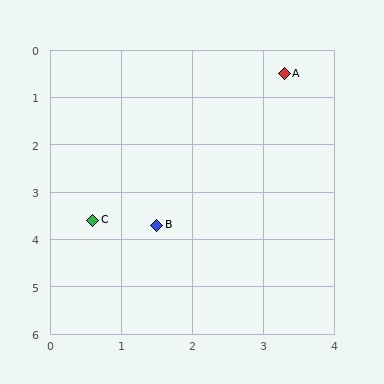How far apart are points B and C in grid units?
Points B and C are about 0.9 grid units apart.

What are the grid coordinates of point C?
Point C is at approximately (0.6, 3.6).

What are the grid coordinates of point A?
Point A is at approximately (3.3, 0.5).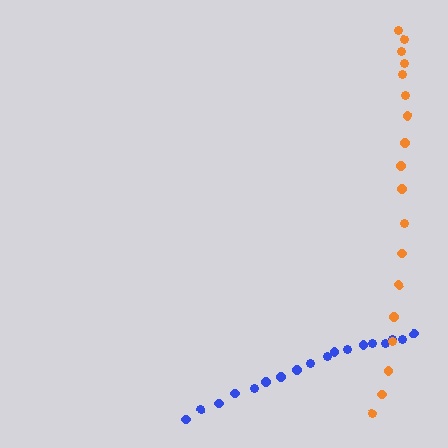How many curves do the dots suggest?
There are 2 distinct paths.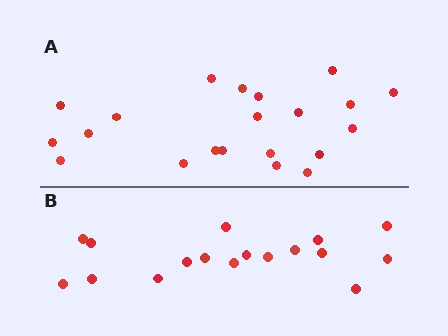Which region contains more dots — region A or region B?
Region A (the top region) has more dots.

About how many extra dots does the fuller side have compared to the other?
Region A has about 4 more dots than region B.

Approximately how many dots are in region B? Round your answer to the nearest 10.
About 20 dots. (The exact count is 17, which rounds to 20.)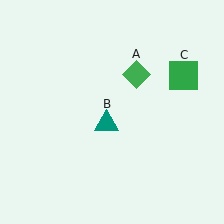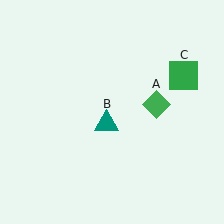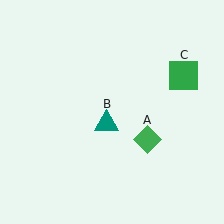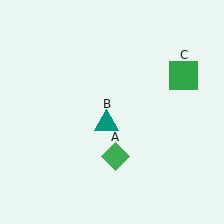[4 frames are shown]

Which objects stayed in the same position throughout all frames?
Teal triangle (object B) and green square (object C) remained stationary.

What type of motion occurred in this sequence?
The green diamond (object A) rotated clockwise around the center of the scene.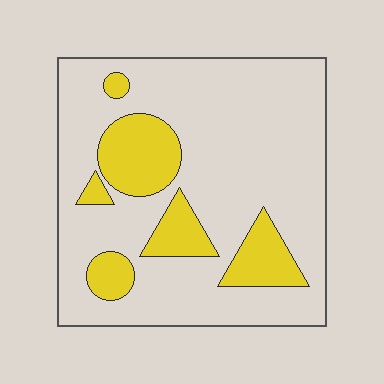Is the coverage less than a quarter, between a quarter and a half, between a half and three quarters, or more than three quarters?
Less than a quarter.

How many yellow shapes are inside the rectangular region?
6.